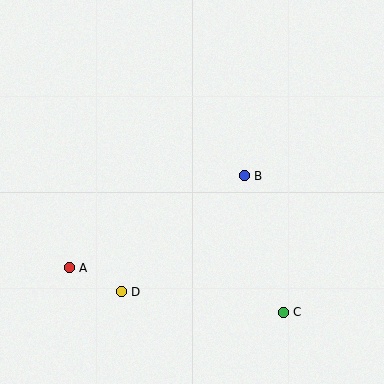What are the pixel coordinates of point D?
Point D is at (121, 292).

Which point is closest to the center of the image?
Point B at (244, 176) is closest to the center.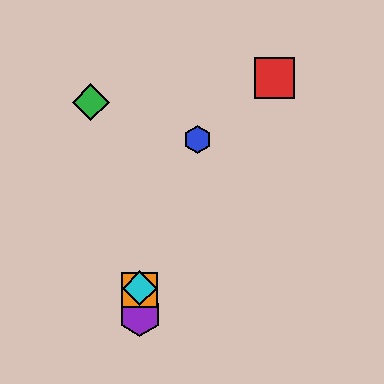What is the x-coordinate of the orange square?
The orange square is at x≈140.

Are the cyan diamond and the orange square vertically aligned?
Yes, both are at x≈140.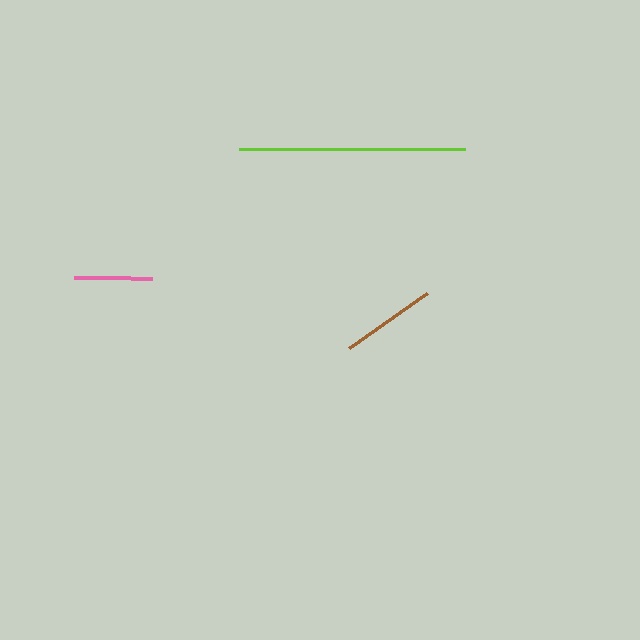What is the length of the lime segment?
The lime segment is approximately 227 pixels long.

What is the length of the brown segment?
The brown segment is approximately 94 pixels long.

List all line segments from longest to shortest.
From longest to shortest: lime, brown, pink.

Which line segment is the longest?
The lime line is the longest at approximately 227 pixels.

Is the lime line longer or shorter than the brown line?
The lime line is longer than the brown line.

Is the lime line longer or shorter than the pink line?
The lime line is longer than the pink line.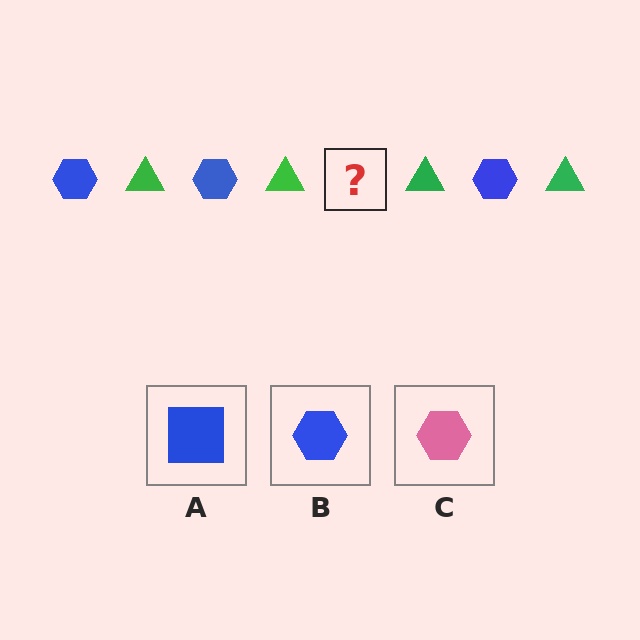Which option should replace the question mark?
Option B.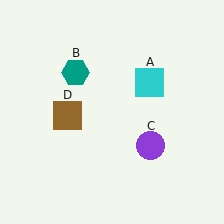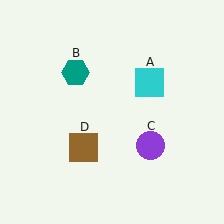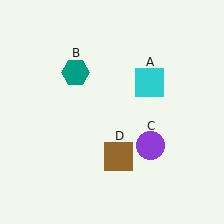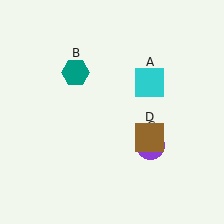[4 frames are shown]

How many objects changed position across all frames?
1 object changed position: brown square (object D).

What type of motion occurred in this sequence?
The brown square (object D) rotated counterclockwise around the center of the scene.